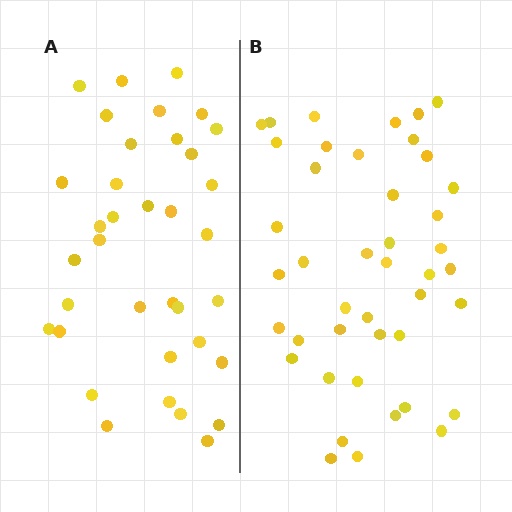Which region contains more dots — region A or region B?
Region B (the right region) has more dots.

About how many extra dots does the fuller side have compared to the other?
Region B has roughly 8 or so more dots than region A.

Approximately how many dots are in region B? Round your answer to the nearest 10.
About 40 dots. (The exact count is 43, which rounds to 40.)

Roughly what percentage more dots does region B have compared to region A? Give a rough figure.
About 20% more.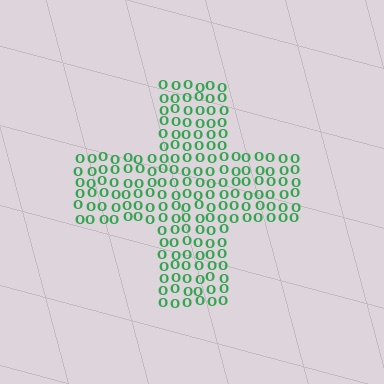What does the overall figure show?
The overall figure shows a cross.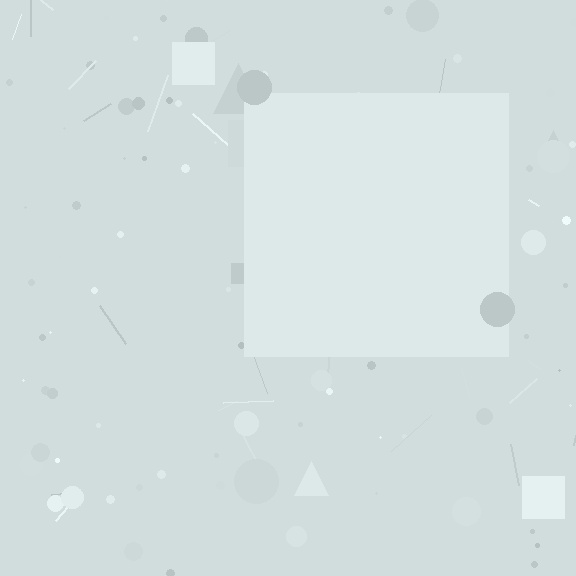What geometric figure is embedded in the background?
A square is embedded in the background.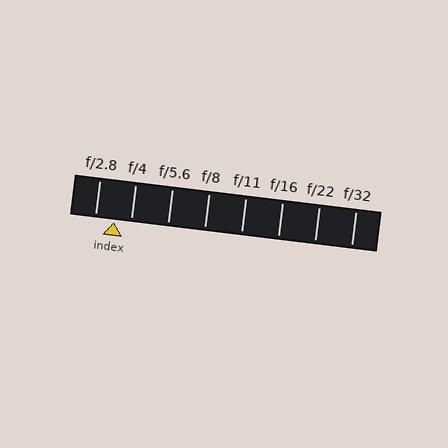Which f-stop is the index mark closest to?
The index mark is closest to f/4.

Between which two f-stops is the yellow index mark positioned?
The index mark is between f/2.8 and f/4.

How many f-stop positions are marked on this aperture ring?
There are 8 f-stop positions marked.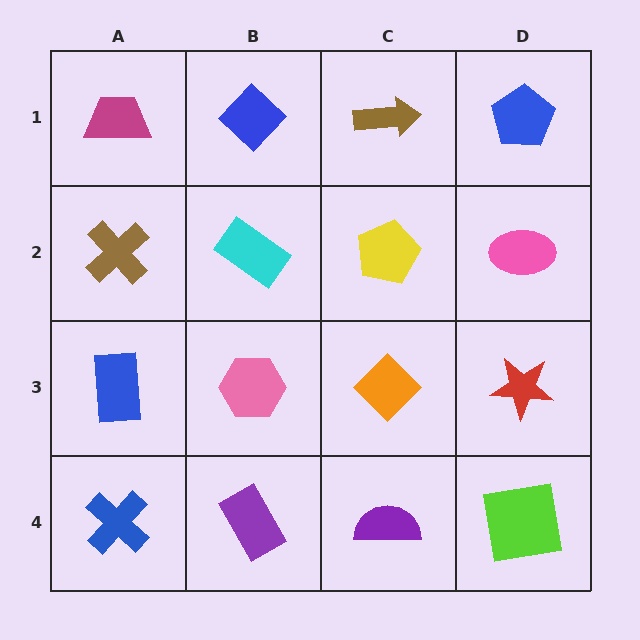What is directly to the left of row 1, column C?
A blue diamond.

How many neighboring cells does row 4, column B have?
3.